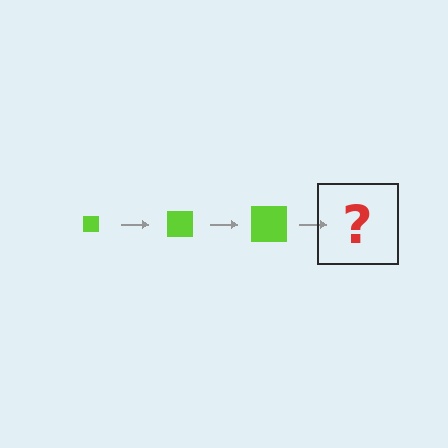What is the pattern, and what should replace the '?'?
The pattern is that the square gets progressively larger each step. The '?' should be a lime square, larger than the previous one.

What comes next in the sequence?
The next element should be a lime square, larger than the previous one.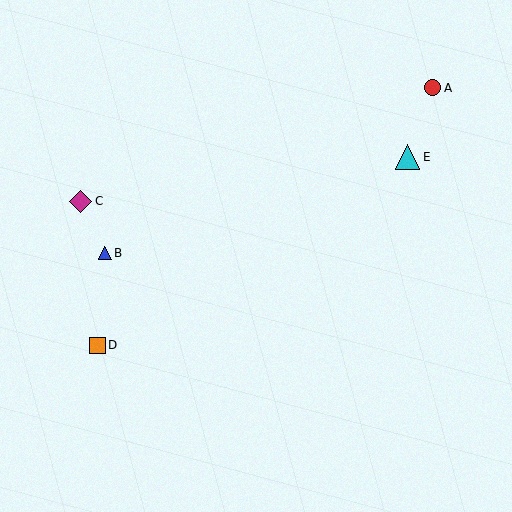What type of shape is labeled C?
Shape C is a magenta diamond.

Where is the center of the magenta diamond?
The center of the magenta diamond is at (81, 201).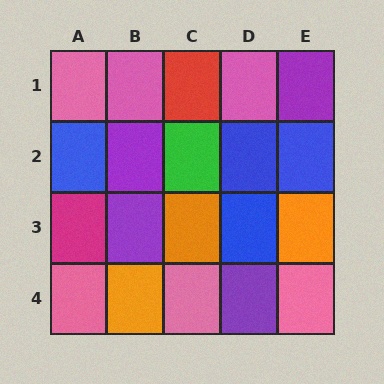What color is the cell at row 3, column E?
Orange.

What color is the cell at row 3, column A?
Magenta.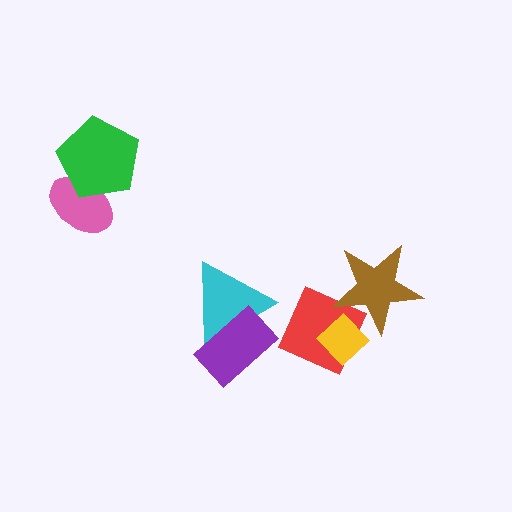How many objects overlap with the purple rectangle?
1 object overlaps with the purple rectangle.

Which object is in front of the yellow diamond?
The brown star is in front of the yellow diamond.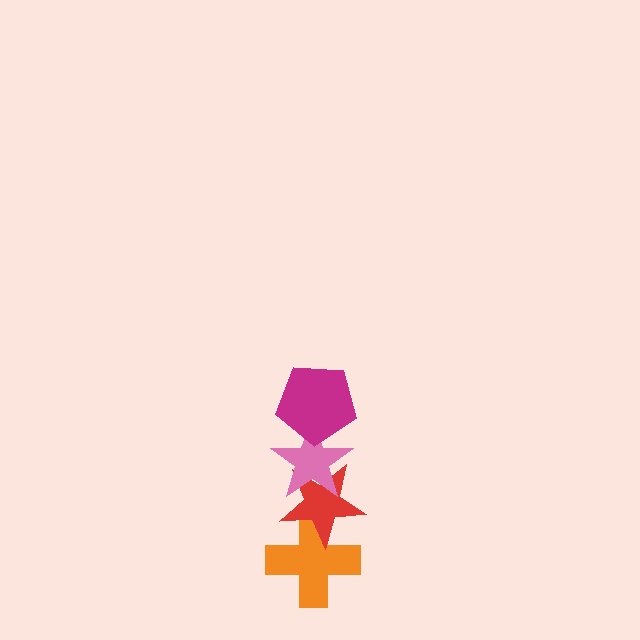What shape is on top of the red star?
The pink star is on top of the red star.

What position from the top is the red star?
The red star is 3rd from the top.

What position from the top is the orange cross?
The orange cross is 4th from the top.